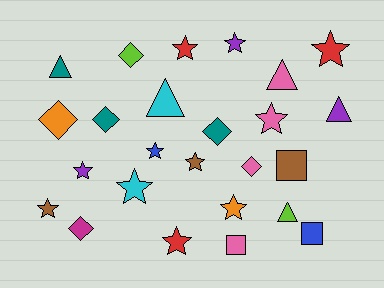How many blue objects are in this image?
There are 2 blue objects.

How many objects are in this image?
There are 25 objects.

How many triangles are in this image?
There are 5 triangles.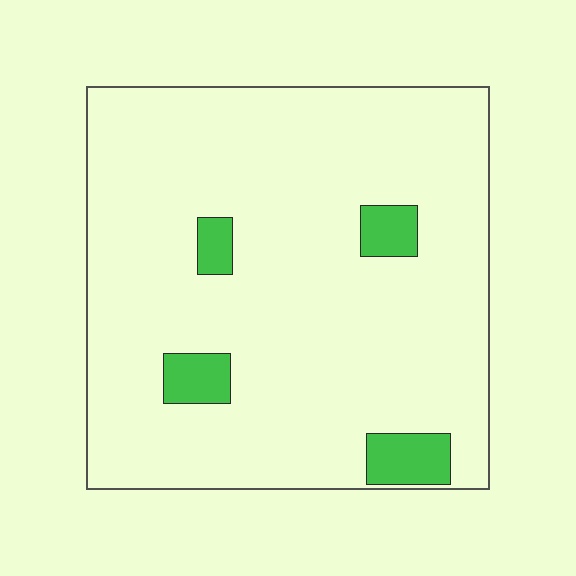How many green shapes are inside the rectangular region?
4.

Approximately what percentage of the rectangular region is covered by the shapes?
Approximately 10%.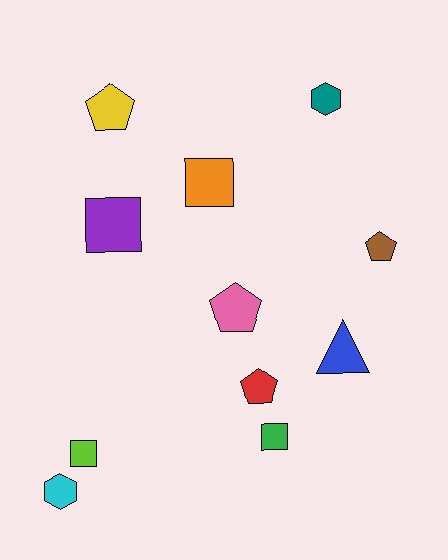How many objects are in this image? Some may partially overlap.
There are 11 objects.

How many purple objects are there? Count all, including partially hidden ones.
There is 1 purple object.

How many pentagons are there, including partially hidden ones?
There are 4 pentagons.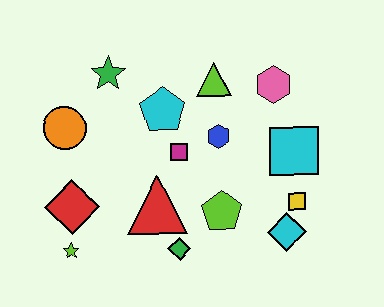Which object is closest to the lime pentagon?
The green diamond is closest to the lime pentagon.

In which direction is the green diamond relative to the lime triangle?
The green diamond is below the lime triangle.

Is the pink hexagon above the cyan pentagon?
Yes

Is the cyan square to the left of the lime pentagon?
No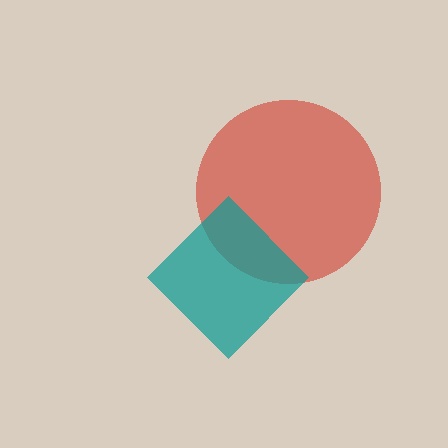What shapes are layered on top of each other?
The layered shapes are: a red circle, a teal diamond.